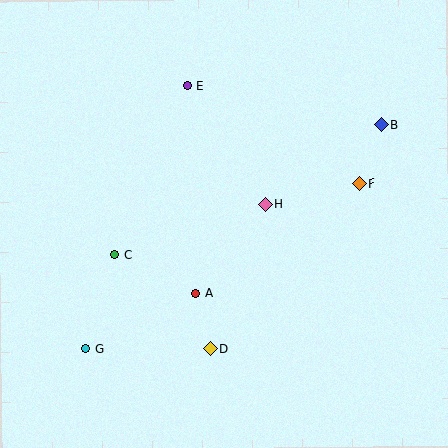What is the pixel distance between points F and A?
The distance between F and A is 197 pixels.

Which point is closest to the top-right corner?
Point B is closest to the top-right corner.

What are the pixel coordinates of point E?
Point E is at (187, 86).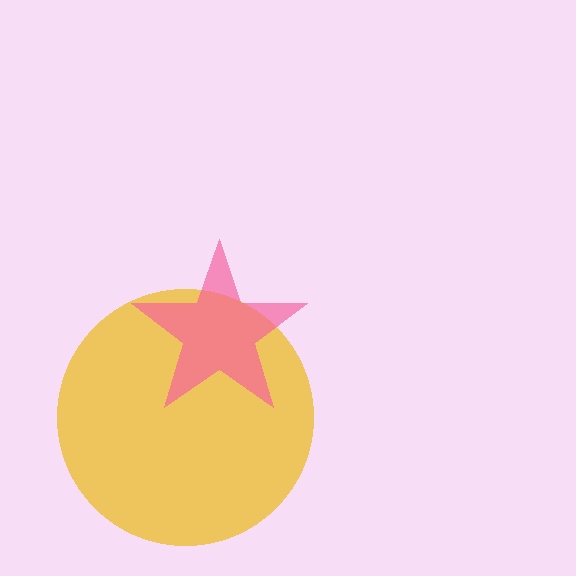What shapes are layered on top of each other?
The layered shapes are: a yellow circle, a pink star.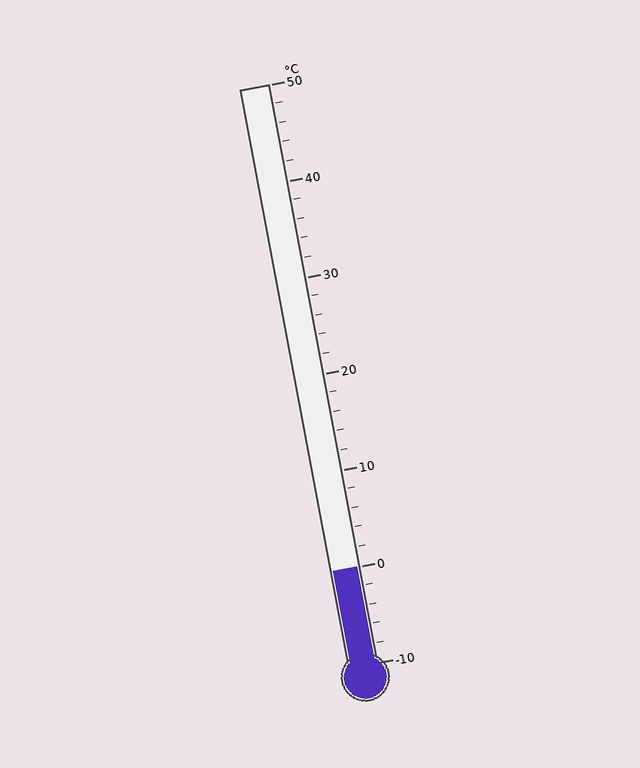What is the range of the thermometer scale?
The thermometer scale ranges from -10°C to 50°C.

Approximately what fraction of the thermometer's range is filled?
The thermometer is filled to approximately 15% of its range.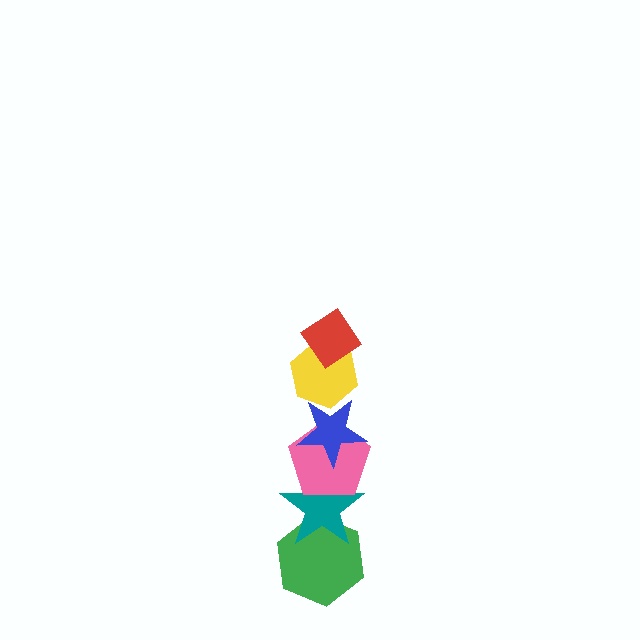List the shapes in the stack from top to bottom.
From top to bottom: the red diamond, the yellow hexagon, the blue star, the pink pentagon, the teal star, the green hexagon.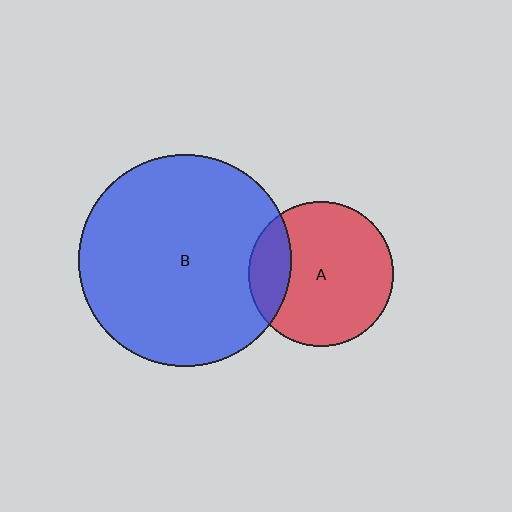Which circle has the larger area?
Circle B (blue).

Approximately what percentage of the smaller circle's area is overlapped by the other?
Approximately 20%.